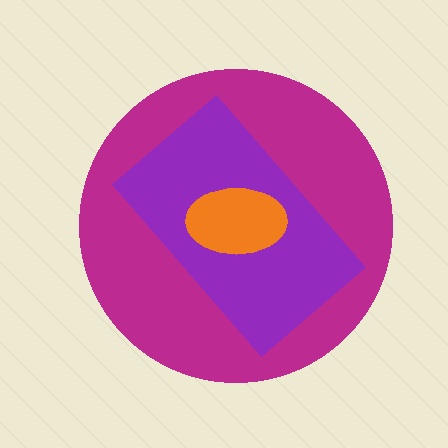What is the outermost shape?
The magenta circle.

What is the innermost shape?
The orange ellipse.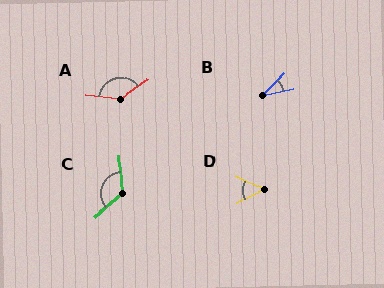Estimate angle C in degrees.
Approximately 126 degrees.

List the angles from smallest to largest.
B (34°), D (52°), C (126°), A (139°).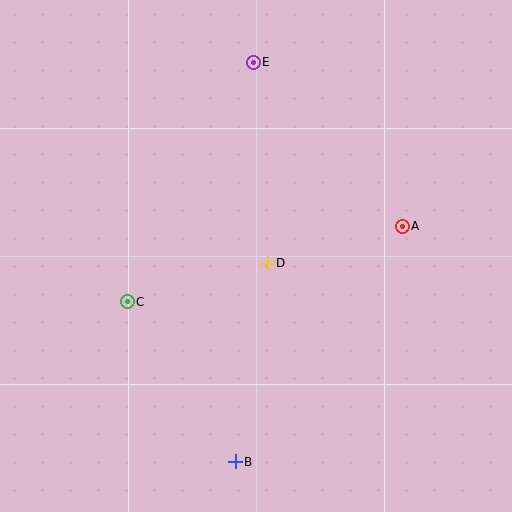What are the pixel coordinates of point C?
Point C is at (127, 302).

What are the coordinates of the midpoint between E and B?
The midpoint between E and B is at (244, 262).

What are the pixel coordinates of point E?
Point E is at (253, 62).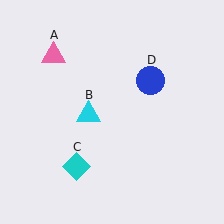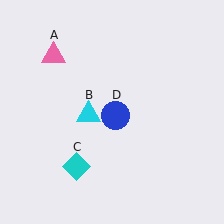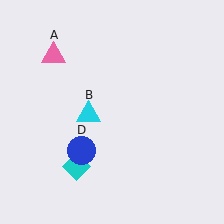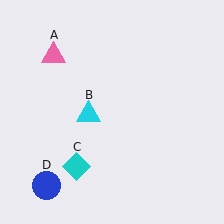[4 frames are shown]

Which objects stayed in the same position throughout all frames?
Pink triangle (object A) and cyan triangle (object B) and cyan diamond (object C) remained stationary.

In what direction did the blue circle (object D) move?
The blue circle (object D) moved down and to the left.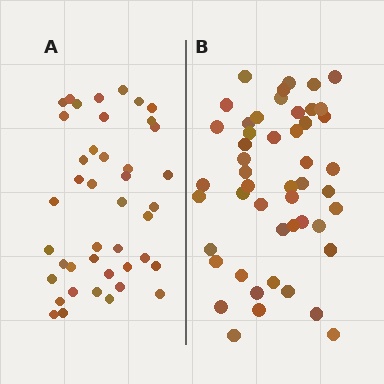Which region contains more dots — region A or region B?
Region B (the right region) has more dots.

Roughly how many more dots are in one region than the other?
Region B has roughly 8 or so more dots than region A.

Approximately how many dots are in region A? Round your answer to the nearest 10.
About 40 dots. (The exact count is 42, which rounds to 40.)